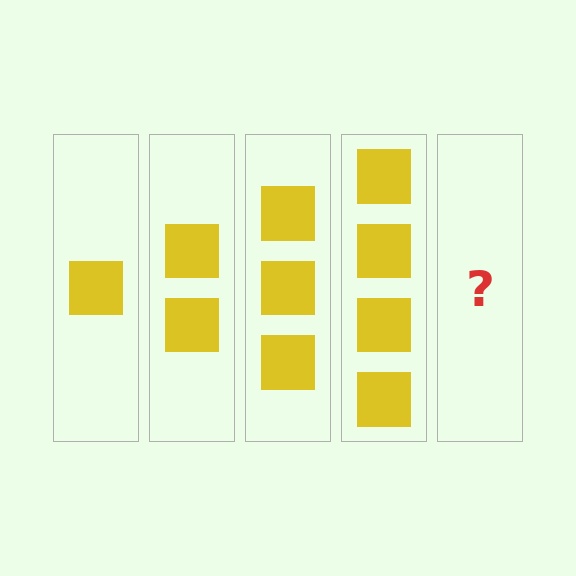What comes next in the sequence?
The next element should be 5 squares.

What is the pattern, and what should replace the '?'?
The pattern is that each step adds one more square. The '?' should be 5 squares.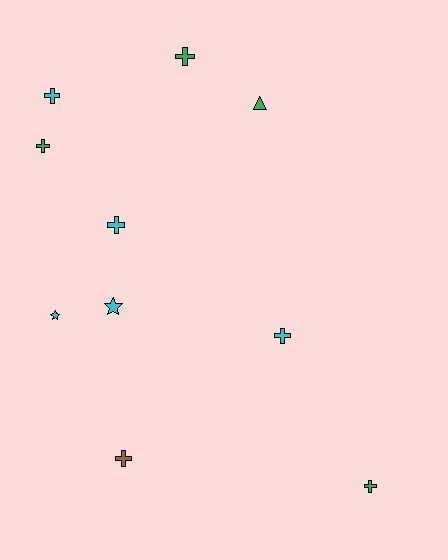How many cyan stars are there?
There are 2 cyan stars.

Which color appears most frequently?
Cyan, with 5 objects.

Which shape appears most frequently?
Cross, with 7 objects.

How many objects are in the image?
There are 10 objects.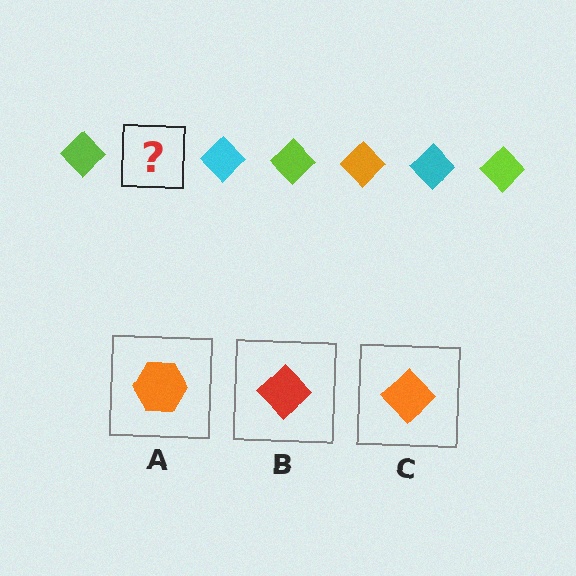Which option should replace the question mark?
Option C.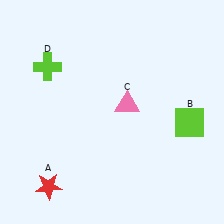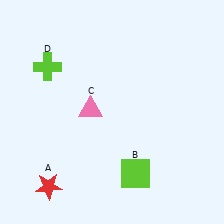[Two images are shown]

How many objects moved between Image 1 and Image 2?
2 objects moved between the two images.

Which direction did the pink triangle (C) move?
The pink triangle (C) moved left.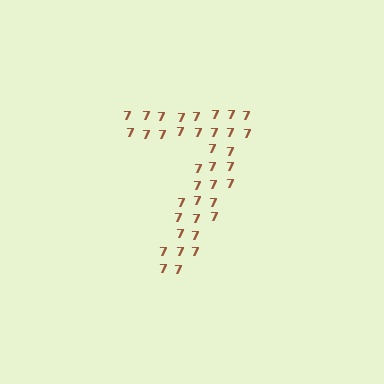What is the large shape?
The large shape is the digit 7.